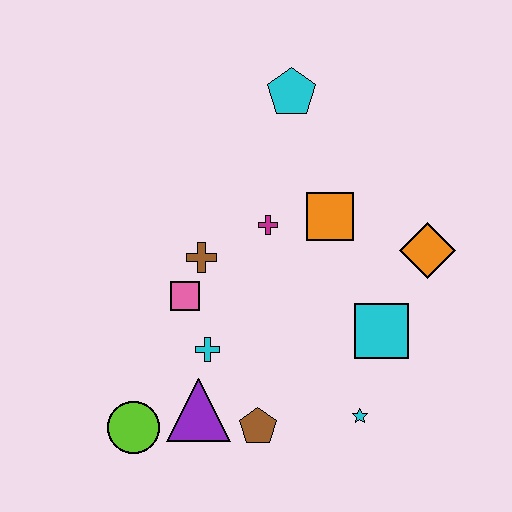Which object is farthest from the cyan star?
The cyan pentagon is farthest from the cyan star.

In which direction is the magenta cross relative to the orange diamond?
The magenta cross is to the left of the orange diamond.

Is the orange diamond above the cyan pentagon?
No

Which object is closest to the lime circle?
The purple triangle is closest to the lime circle.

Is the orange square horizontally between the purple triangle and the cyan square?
Yes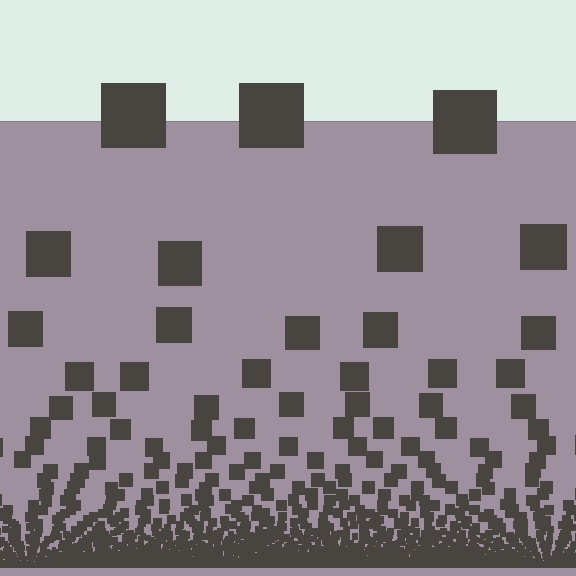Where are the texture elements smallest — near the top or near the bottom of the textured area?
Near the bottom.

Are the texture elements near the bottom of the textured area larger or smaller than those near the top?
Smaller. The gradient is inverted — elements near the bottom are smaller and denser.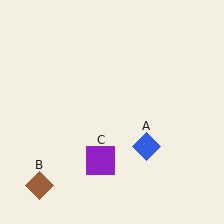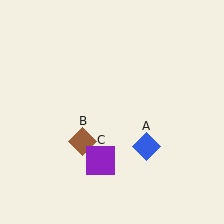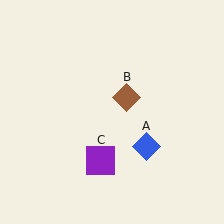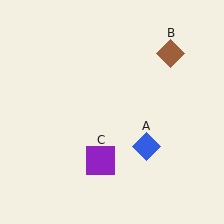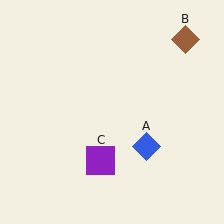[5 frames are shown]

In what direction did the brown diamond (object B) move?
The brown diamond (object B) moved up and to the right.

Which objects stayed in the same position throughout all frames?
Blue diamond (object A) and purple square (object C) remained stationary.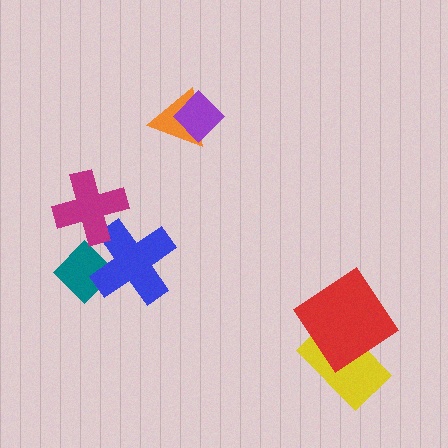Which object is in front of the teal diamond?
The blue cross is in front of the teal diamond.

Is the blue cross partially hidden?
Yes, it is partially covered by another shape.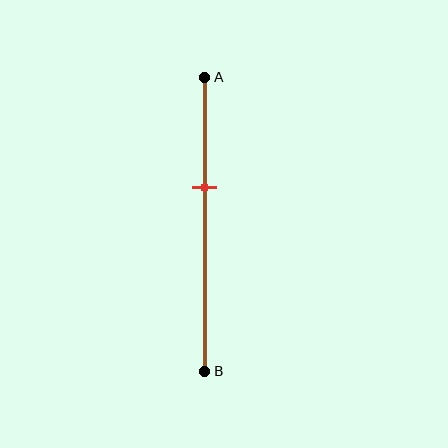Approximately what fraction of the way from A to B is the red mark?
The red mark is approximately 35% of the way from A to B.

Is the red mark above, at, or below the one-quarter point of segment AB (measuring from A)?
The red mark is below the one-quarter point of segment AB.